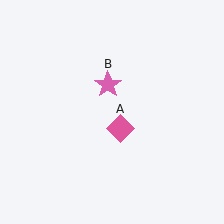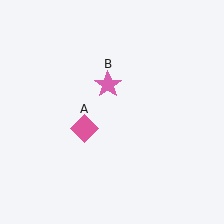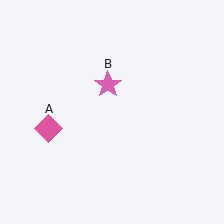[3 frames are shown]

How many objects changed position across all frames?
1 object changed position: pink diamond (object A).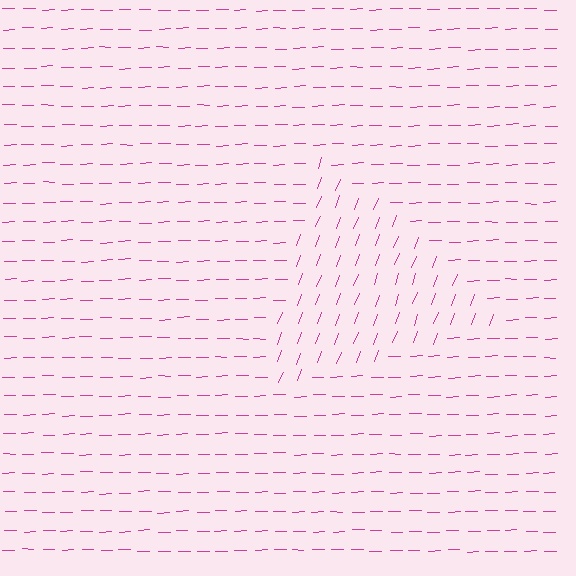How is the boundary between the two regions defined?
The boundary is defined purely by a change in line orientation (approximately 68 degrees difference). All lines are the same color and thickness.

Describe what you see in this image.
The image is filled with small magenta line segments. A triangle region in the image has lines oriented differently from the surrounding lines, creating a visible texture boundary.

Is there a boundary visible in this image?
Yes, there is a texture boundary formed by a change in line orientation.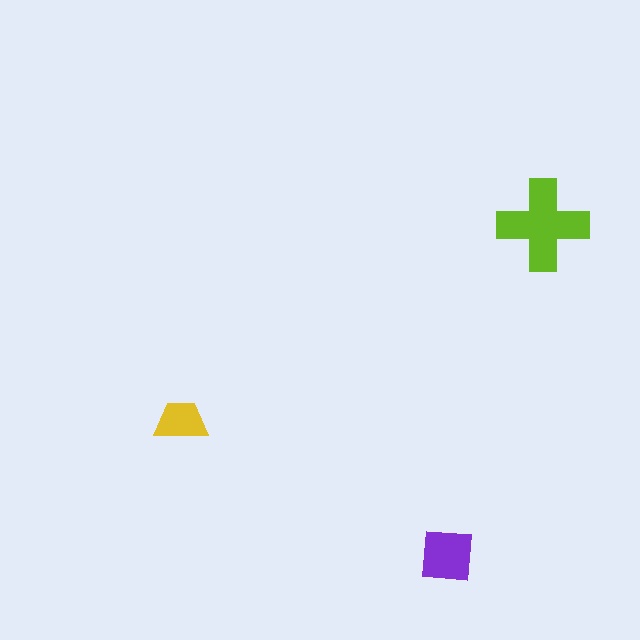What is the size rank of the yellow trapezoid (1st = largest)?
3rd.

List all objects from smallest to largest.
The yellow trapezoid, the purple square, the lime cross.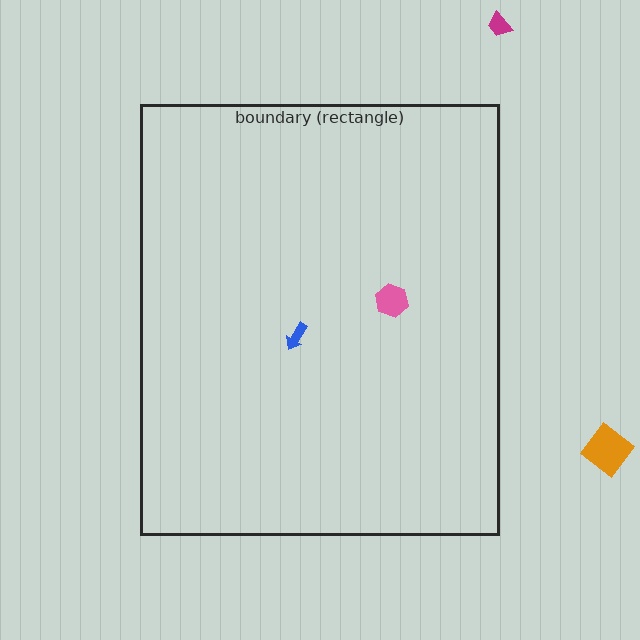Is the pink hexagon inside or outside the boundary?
Inside.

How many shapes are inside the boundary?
2 inside, 2 outside.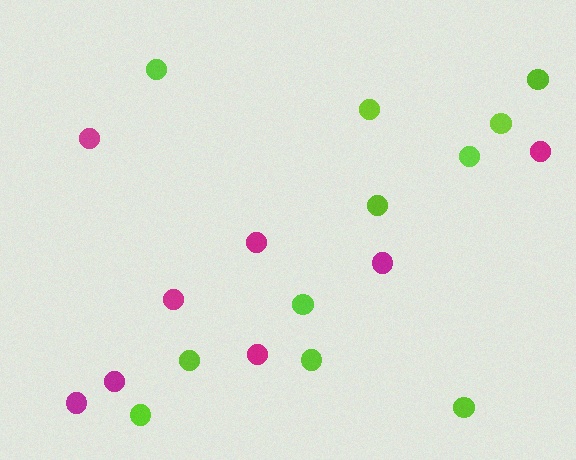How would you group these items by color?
There are 2 groups: one group of lime circles (11) and one group of magenta circles (8).